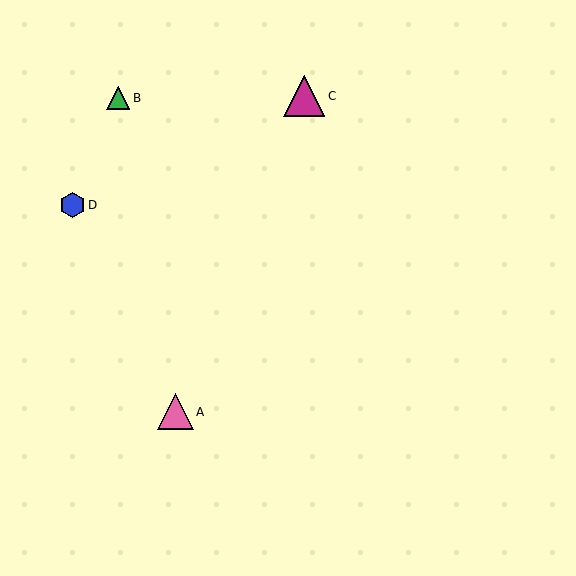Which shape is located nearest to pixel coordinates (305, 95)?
The magenta triangle (labeled C) at (304, 96) is nearest to that location.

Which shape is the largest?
The magenta triangle (labeled C) is the largest.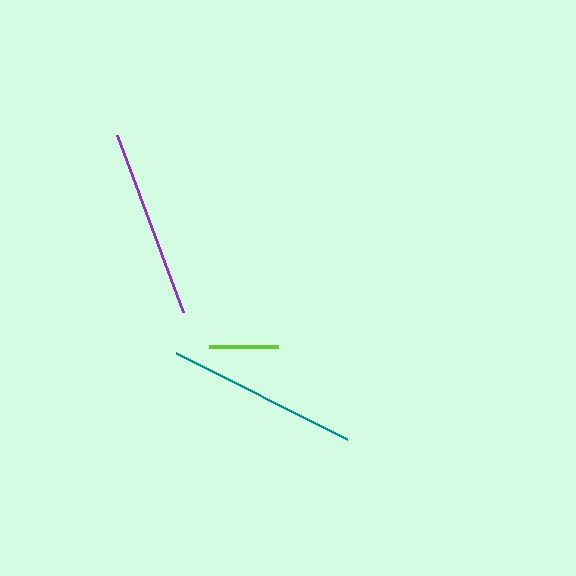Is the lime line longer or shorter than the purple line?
The purple line is longer than the lime line.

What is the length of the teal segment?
The teal segment is approximately 192 pixels long.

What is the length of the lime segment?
The lime segment is approximately 69 pixels long.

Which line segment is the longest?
The teal line is the longest at approximately 192 pixels.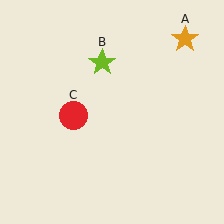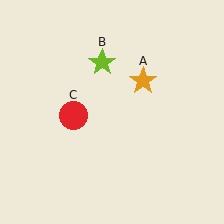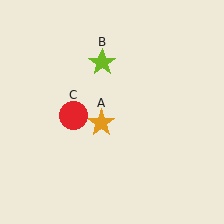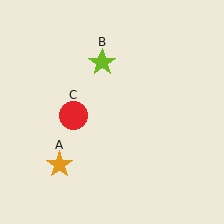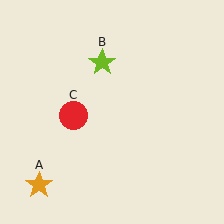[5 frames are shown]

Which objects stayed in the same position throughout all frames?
Lime star (object B) and red circle (object C) remained stationary.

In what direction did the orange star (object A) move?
The orange star (object A) moved down and to the left.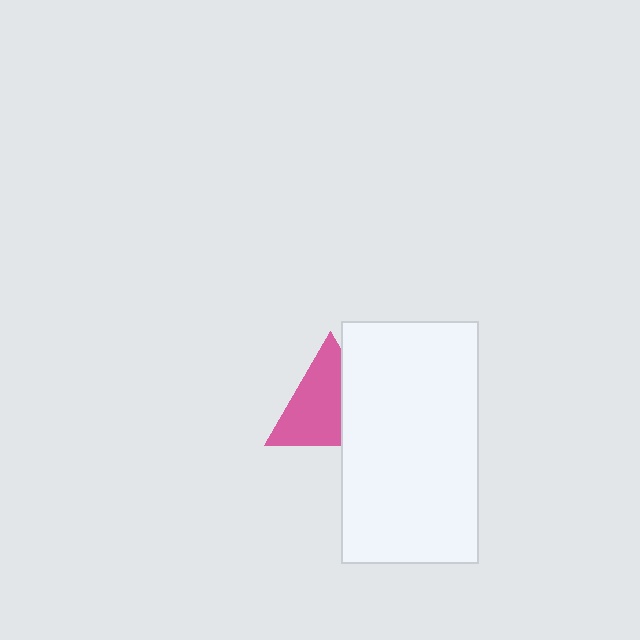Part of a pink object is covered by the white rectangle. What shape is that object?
It is a triangle.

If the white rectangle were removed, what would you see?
You would see the complete pink triangle.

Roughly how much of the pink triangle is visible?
Most of it is visible (roughly 65%).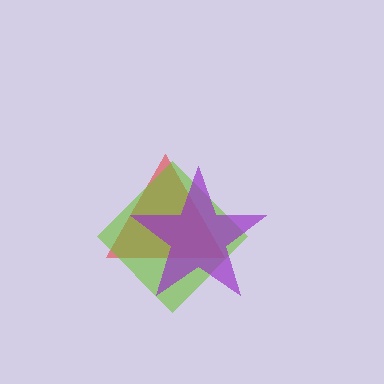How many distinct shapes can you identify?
There are 3 distinct shapes: a red triangle, a lime diamond, a purple star.